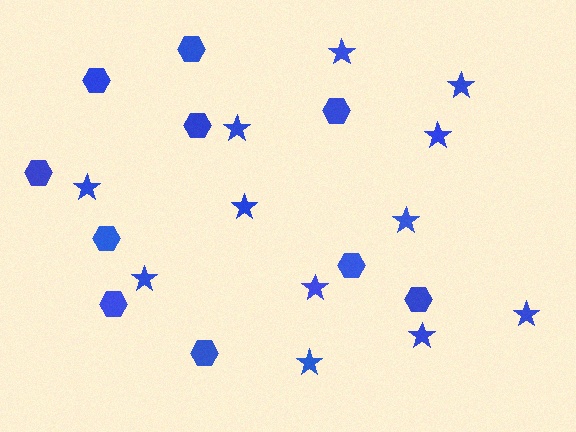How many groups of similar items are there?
There are 2 groups: one group of hexagons (10) and one group of stars (12).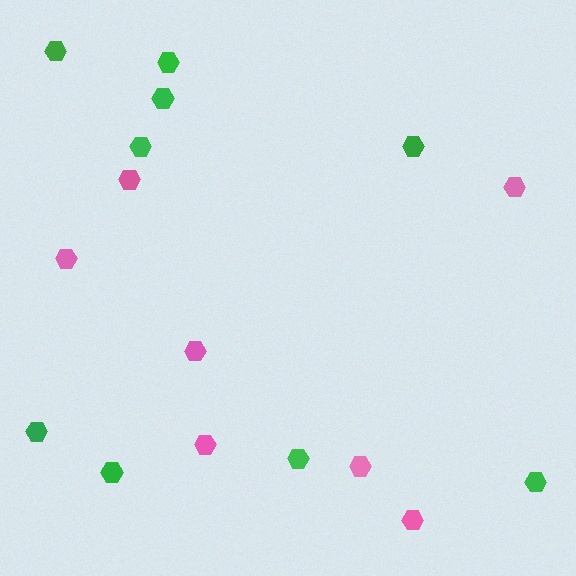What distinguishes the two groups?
There are 2 groups: one group of green hexagons (9) and one group of pink hexagons (7).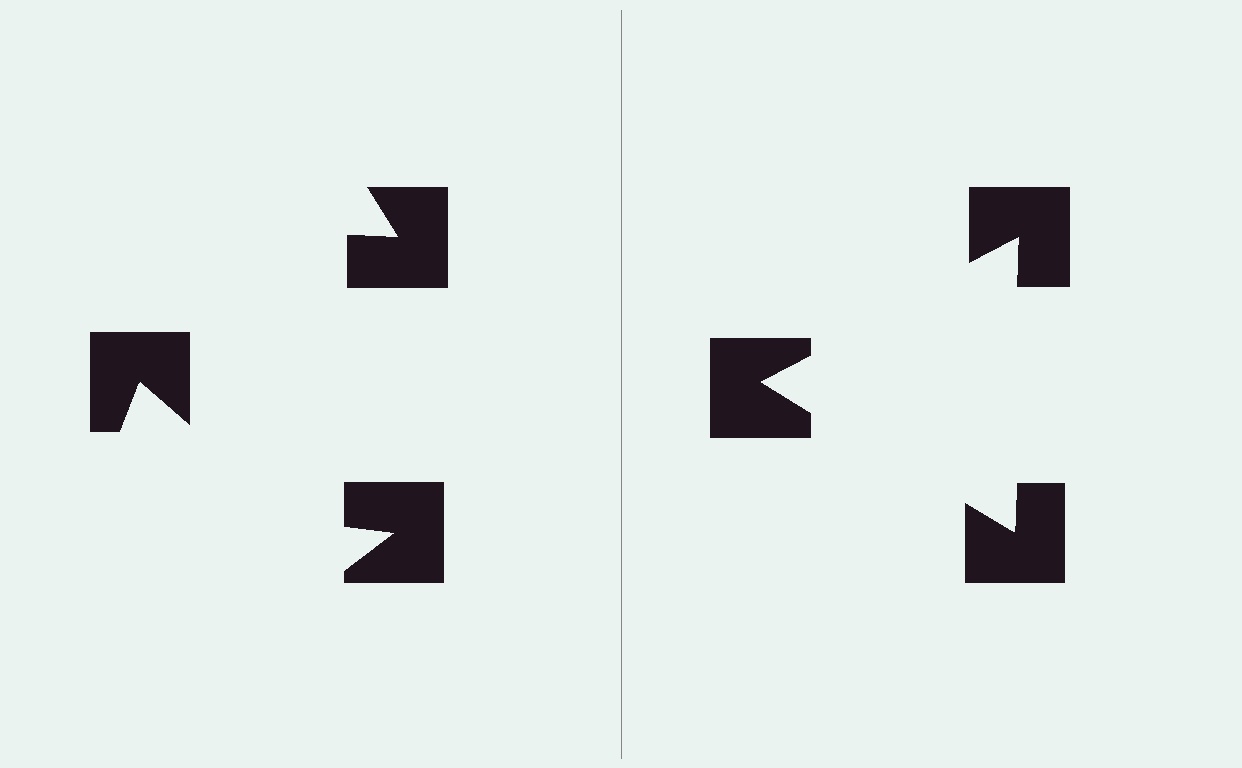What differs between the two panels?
The notched squares are positioned identically on both sides; only the wedge orientations differ. On the right they align to a triangle; on the left they are misaligned.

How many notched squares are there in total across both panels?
6 — 3 on each side.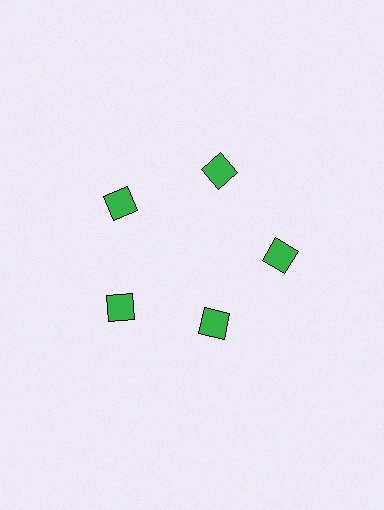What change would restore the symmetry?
The symmetry would be restored by moving it outward, back onto the ring so that all 5 squares sit at equal angles and equal distance from the center.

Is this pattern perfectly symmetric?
No. The 5 green squares are arranged in a ring, but one element near the 5 o'clock position is pulled inward toward the center, breaking the 5-fold rotational symmetry.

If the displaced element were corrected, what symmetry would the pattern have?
It would have 5-fold rotational symmetry — the pattern would map onto itself every 72 degrees.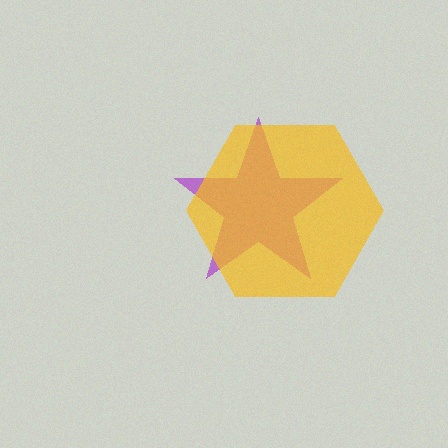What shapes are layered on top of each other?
The layered shapes are: a purple star, a yellow hexagon.